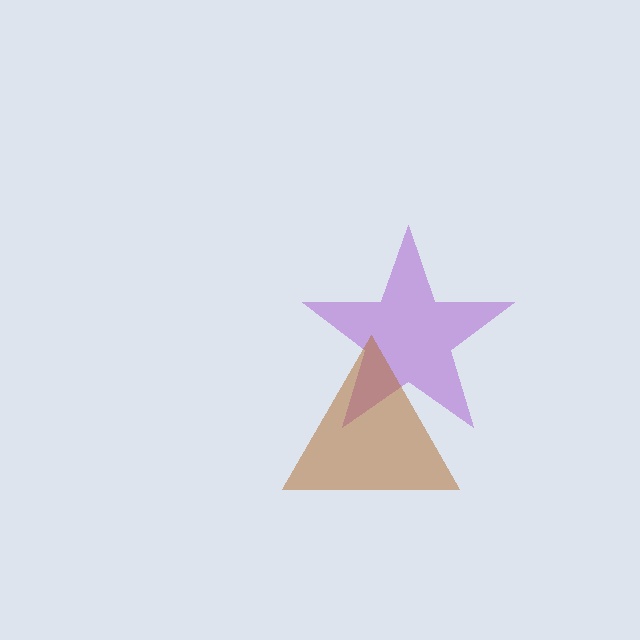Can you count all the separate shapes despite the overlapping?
Yes, there are 2 separate shapes.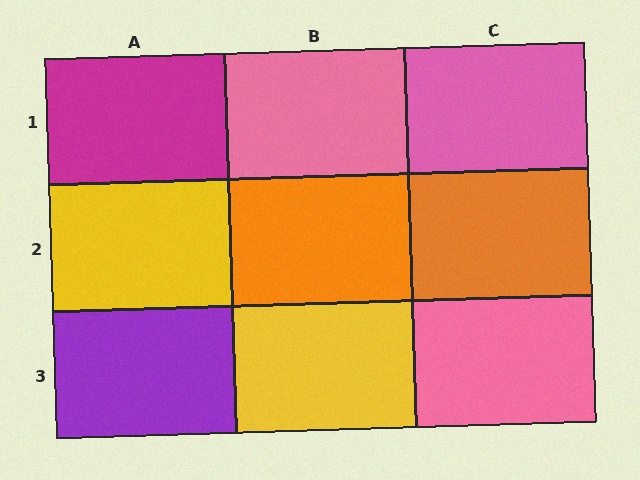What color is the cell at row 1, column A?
Magenta.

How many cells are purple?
1 cell is purple.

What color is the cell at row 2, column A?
Yellow.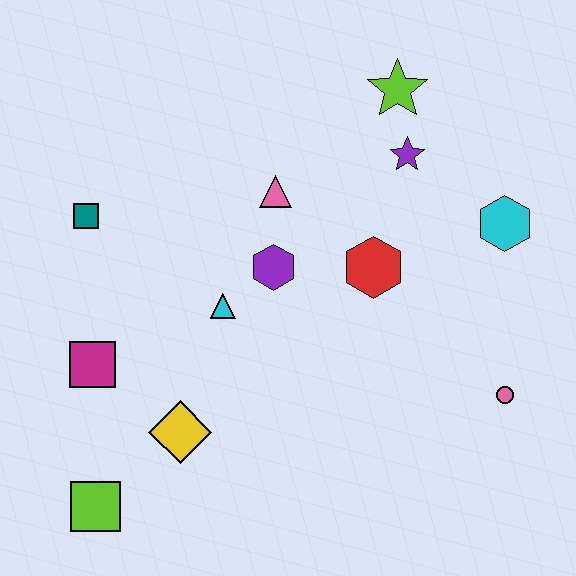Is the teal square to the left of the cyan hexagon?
Yes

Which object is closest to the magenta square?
The yellow diamond is closest to the magenta square.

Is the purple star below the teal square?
No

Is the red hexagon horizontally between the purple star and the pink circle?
No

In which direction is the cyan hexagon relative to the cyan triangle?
The cyan hexagon is to the right of the cyan triangle.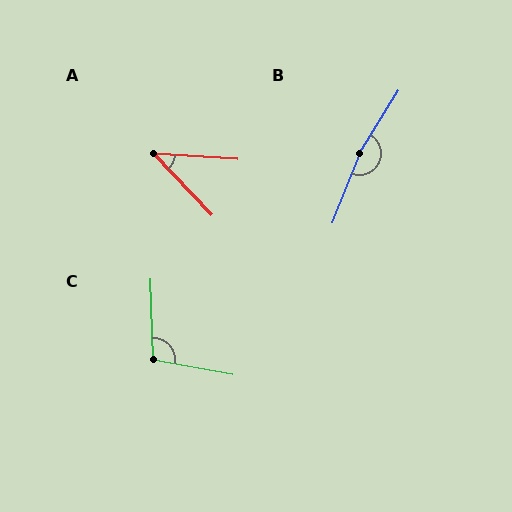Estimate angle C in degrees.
Approximately 102 degrees.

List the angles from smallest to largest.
A (42°), C (102°), B (170°).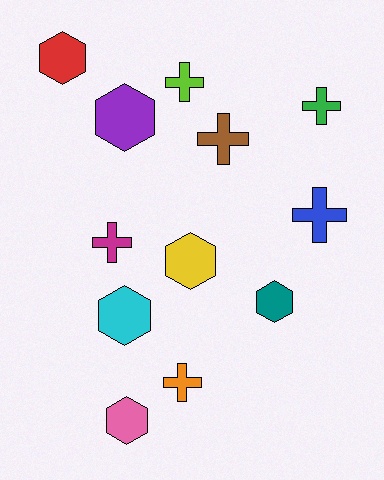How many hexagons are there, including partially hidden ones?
There are 6 hexagons.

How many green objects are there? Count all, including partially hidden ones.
There is 1 green object.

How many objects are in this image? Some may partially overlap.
There are 12 objects.